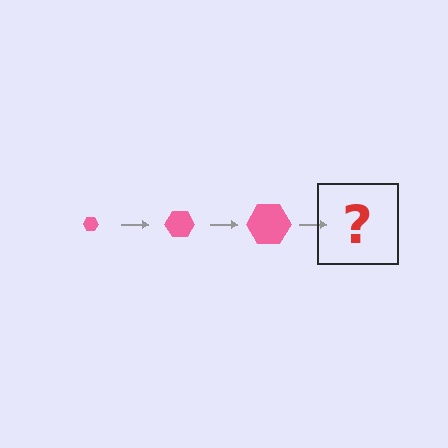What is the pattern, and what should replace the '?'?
The pattern is that the hexagon gets progressively larger each step. The '?' should be a pink hexagon, larger than the previous one.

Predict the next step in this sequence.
The next step is a pink hexagon, larger than the previous one.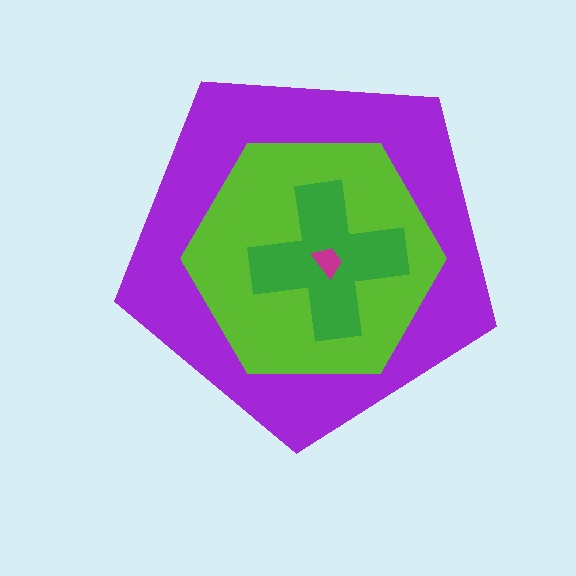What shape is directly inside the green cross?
The magenta trapezoid.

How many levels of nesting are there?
4.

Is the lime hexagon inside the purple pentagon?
Yes.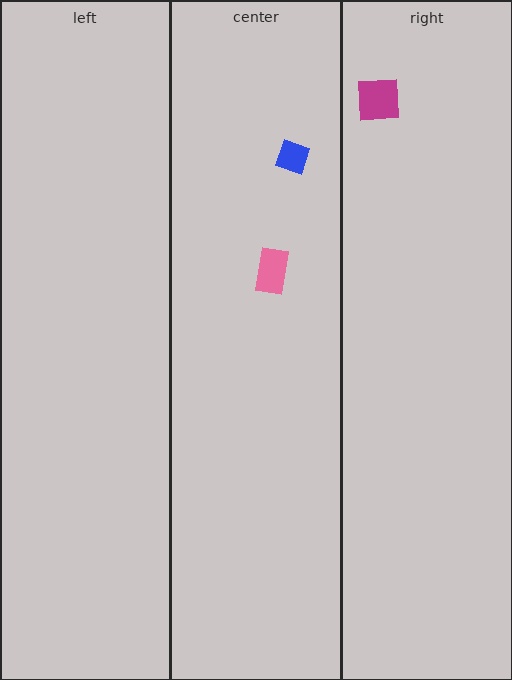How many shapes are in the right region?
1.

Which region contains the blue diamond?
The center region.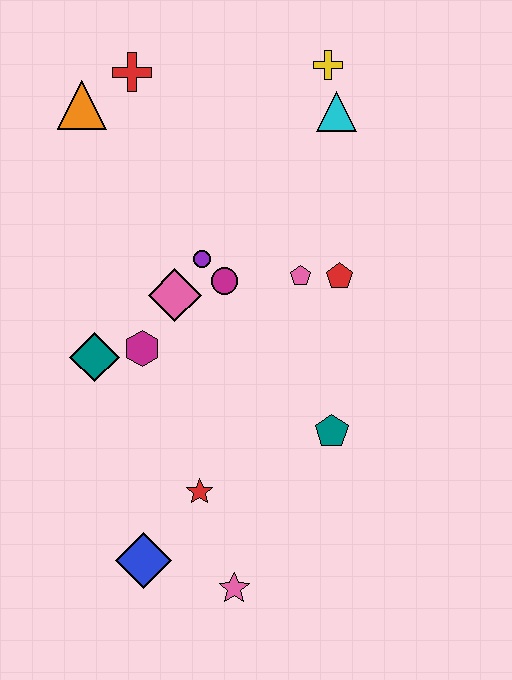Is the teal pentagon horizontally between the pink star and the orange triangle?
No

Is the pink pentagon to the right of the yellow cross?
No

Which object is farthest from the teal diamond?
The yellow cross is farthest from the teal diamond.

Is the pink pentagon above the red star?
Yes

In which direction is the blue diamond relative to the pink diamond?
The blue diamond is below the pink diamond.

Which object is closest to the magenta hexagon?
The teal diamond is closest to the magenta hexagon.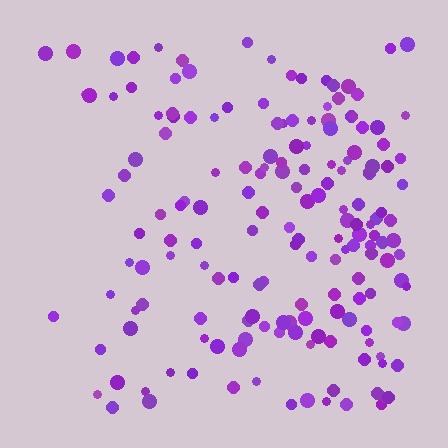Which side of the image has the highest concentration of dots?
The right.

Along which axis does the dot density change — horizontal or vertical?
Horizontal.